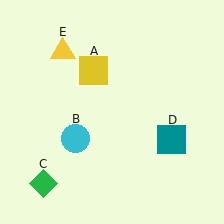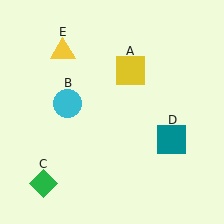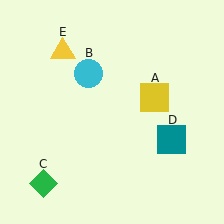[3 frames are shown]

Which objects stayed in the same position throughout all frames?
Green diamond (object C) and teal square (object D) and yellow triangle (object E) remained stationary.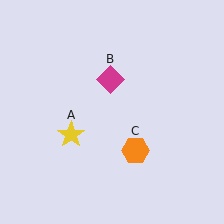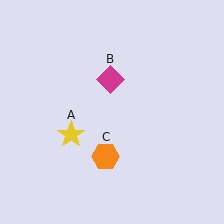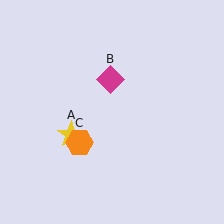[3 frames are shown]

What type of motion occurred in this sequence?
The orange hexagon (object C) rotated clockwise around the center of the scene.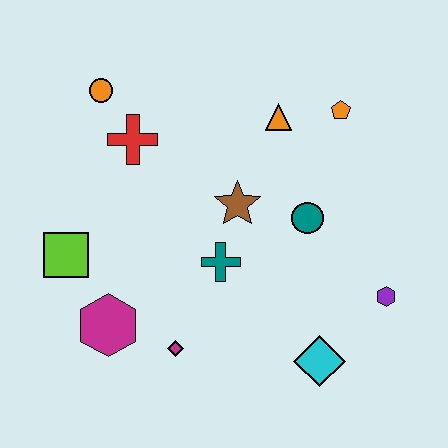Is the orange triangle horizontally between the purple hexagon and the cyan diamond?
No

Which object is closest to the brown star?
The teal cross is closest to the brown star.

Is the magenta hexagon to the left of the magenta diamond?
Yes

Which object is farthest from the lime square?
The purple hexagon is farthest from the lime square.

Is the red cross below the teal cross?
No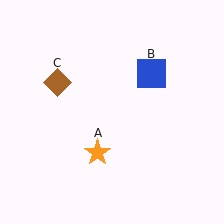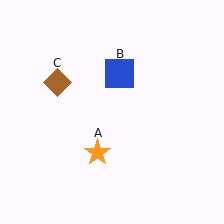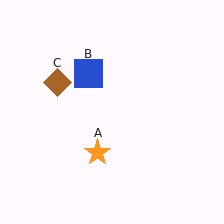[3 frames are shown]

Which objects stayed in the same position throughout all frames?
Orange star (object A) and brown diamond (object C) remained stationary.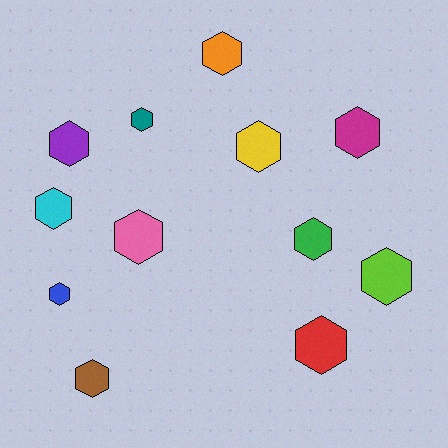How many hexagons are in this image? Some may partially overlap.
There are 12 hexagons.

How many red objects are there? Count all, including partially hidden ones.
There is 1 red object.